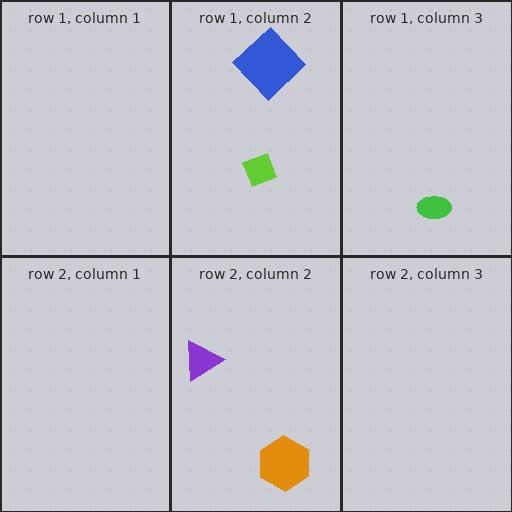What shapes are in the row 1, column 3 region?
The green ellipse.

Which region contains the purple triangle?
The row 2, column 2 region.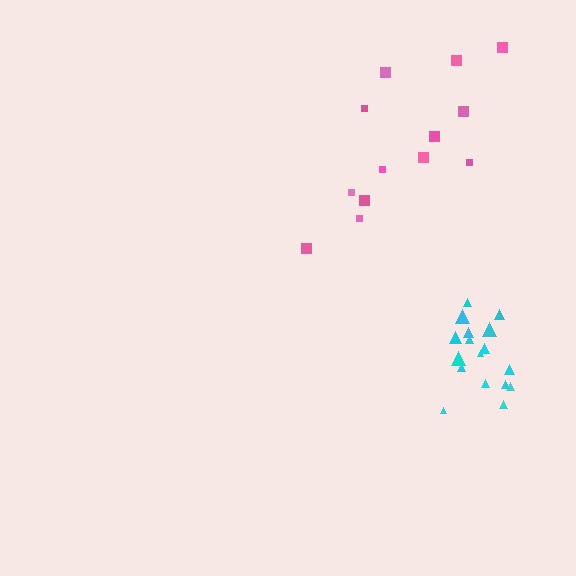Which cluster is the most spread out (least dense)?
Pink.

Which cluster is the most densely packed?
Cyan.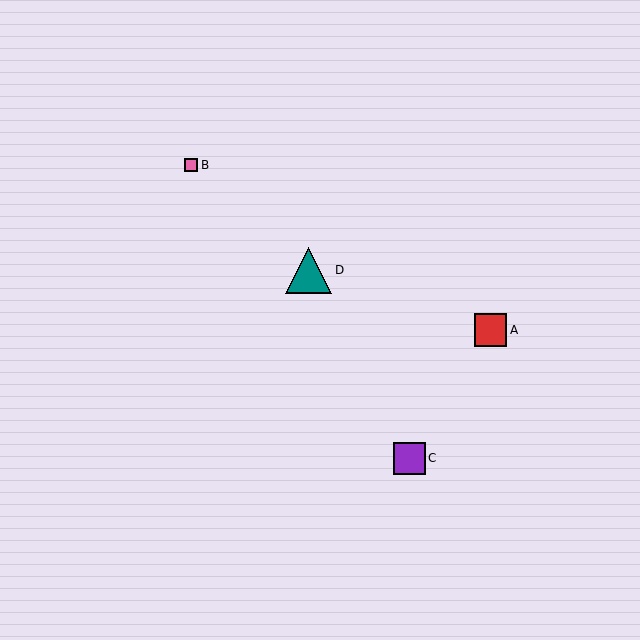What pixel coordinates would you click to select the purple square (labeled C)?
Click at (409, 458) to select the purple square C.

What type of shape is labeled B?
Shape B is a pink square.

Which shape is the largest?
The teal triangle (labeled D) is the largest.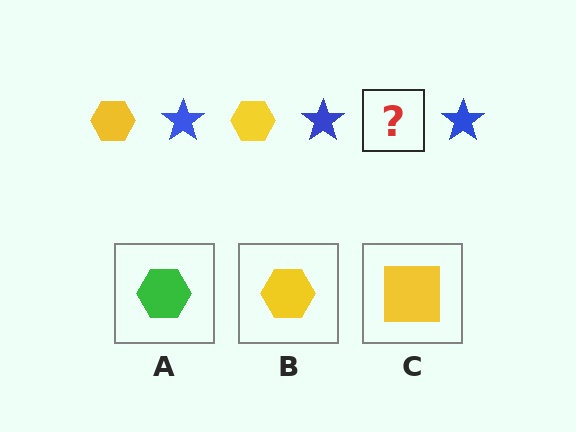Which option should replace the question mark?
Option B.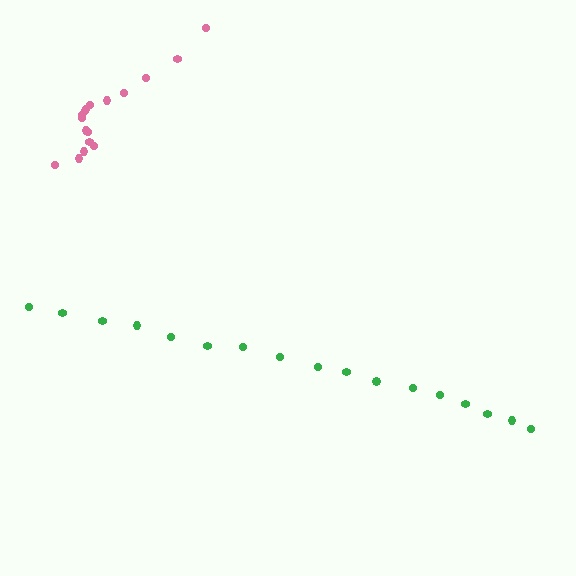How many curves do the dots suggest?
There are 2 distinct paths.